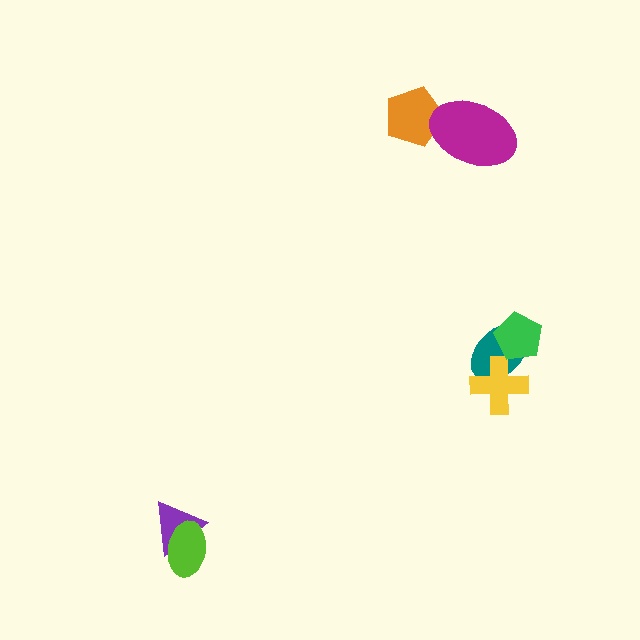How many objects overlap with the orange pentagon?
1 object overlaps with the orange pentagon.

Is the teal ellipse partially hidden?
Yes, it is partially covered by another shape.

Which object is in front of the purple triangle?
The lime ellipse is in front of the purple triangle.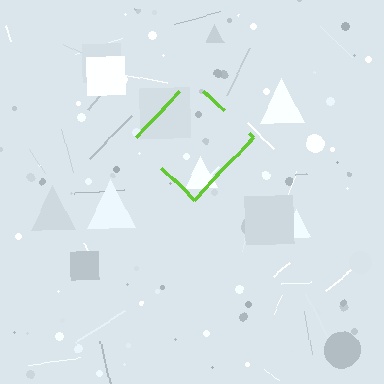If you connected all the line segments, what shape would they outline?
They would outline a diamond.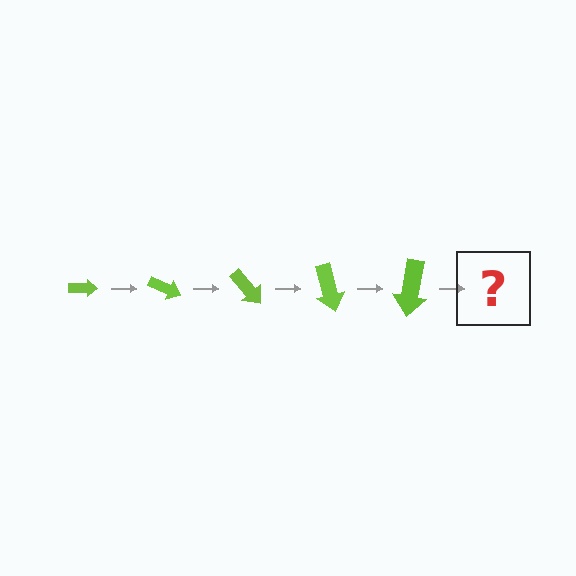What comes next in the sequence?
The next element should be an arrow, larger than the previous one and rotated 125 degrees from the start.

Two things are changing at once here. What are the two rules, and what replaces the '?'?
The two rules are that the arrow grows larger each step and it rotates 25 degrees each step. The '?' should be an arrow, larger than the previous one and rotated 125 degrees from the start.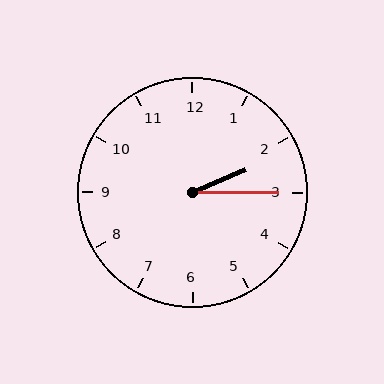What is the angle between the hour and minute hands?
Approximately 22 degrees.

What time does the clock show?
2:15.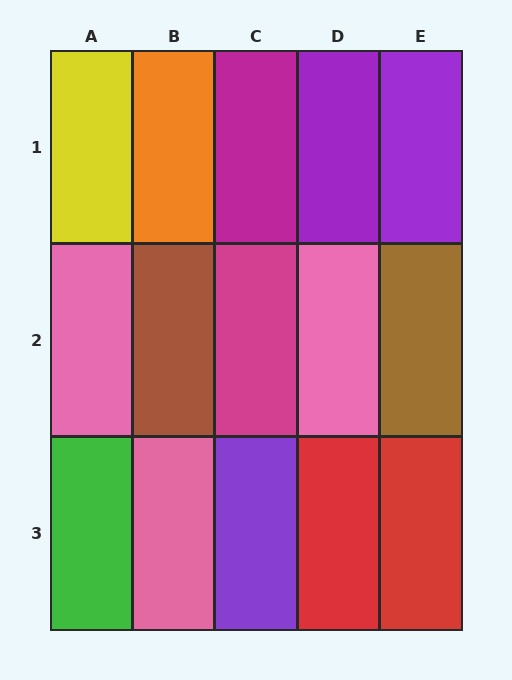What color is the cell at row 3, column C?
Purple.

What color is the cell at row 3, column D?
Red.